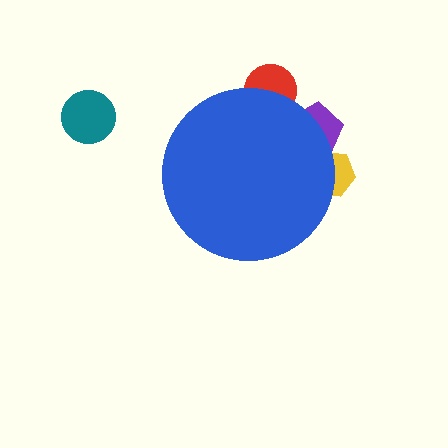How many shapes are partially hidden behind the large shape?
3 shapes are partially hidden.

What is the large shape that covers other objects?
A blue circle.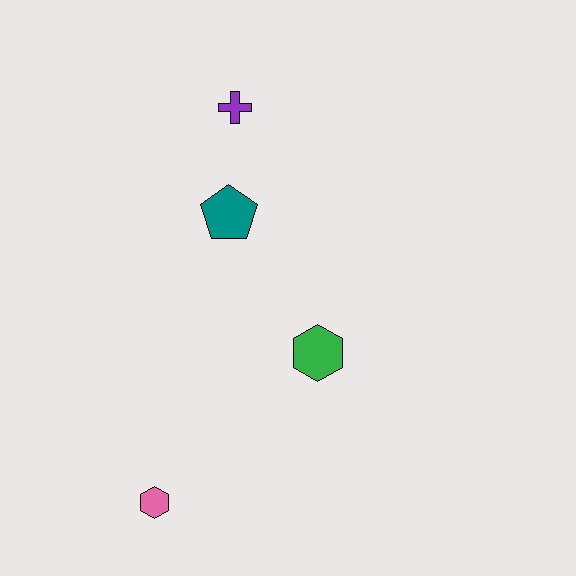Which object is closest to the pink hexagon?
The green hexagon is closest to the pink hexagon.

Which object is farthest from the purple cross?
The pink hexagon is farthest from the purple cross.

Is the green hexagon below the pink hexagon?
No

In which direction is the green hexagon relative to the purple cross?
The green hexagon is below the purple cross.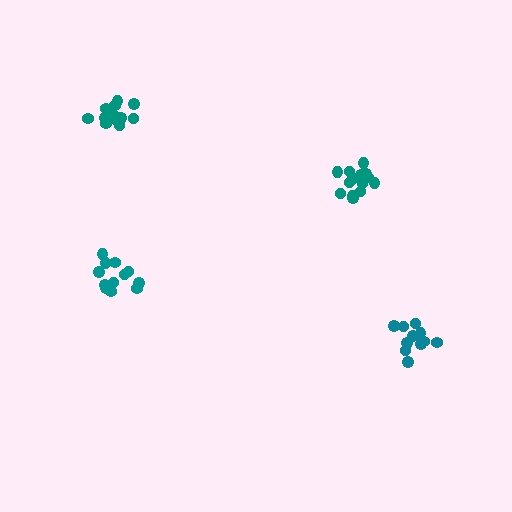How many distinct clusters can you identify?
There are 4 distinct clusters.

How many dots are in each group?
Group 1: 15 dots, Group 2: 12 dots, Group 3: 17 dots, Group 4: 12 dots (56 total).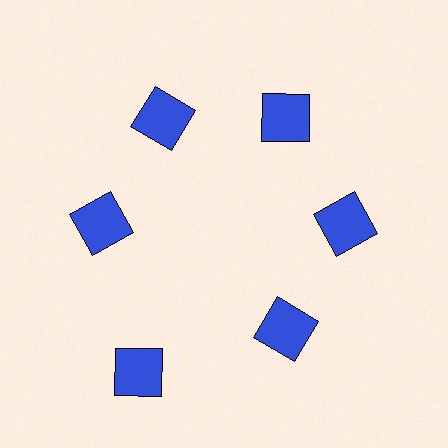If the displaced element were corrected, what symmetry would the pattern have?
It would have 6-fold rotational symmetry — the pattern would map onto itself every 60 degrees.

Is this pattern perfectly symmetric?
No. The 6 blue squares are arranged in a ring, but one element near the 7 o'clock position is pushed outward from the center, breaking the 6-fold rotational symmetry.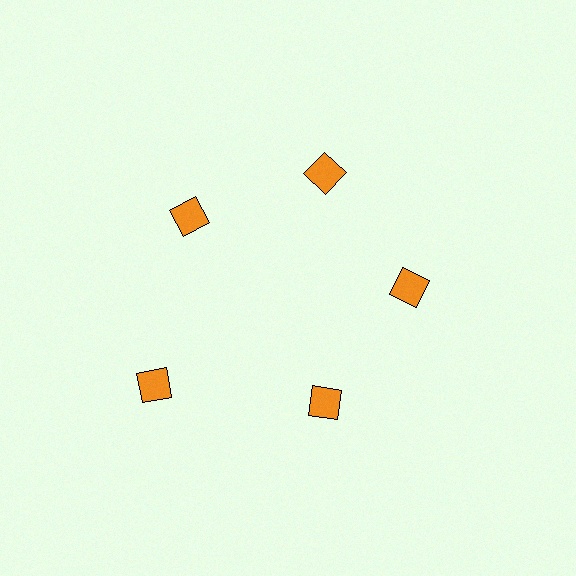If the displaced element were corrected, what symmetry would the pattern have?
It would have 5-fold rotational symmetry — the pattern would map onto itself every 72 degrees.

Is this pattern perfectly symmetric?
No. The 5 orange diamonds are arranged in a ring, but one element near the 8 o'clock position is pushed outward from the center, breaking the 5-fold rotational symmetry.